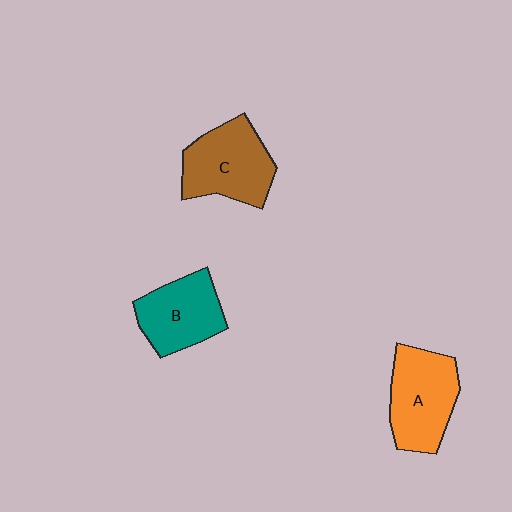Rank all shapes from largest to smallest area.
From largest to smallest: C (brown), A (orange), B (teal).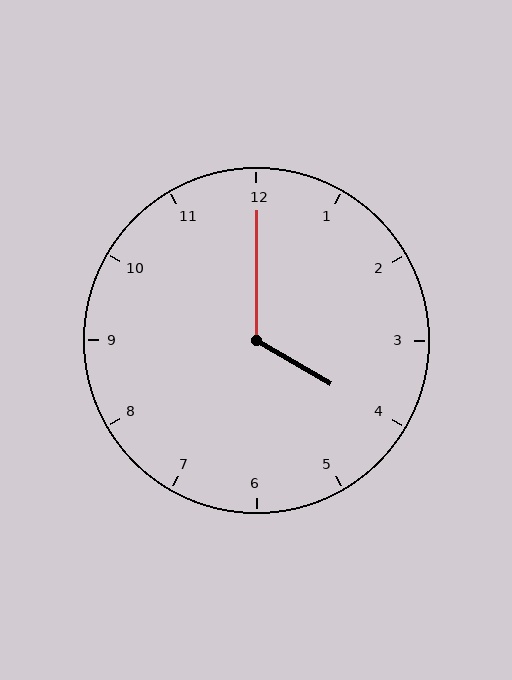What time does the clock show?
4:00.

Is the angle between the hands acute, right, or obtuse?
It is obtuse.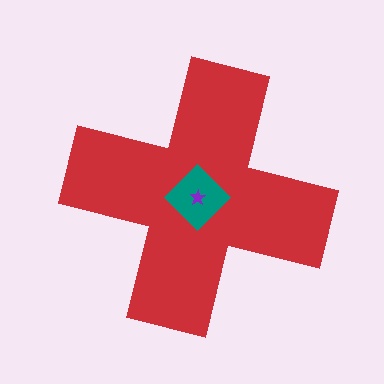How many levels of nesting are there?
3.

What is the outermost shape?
The red cross.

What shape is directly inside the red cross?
The teal diamond.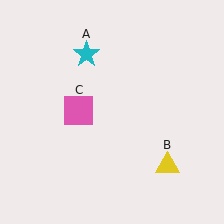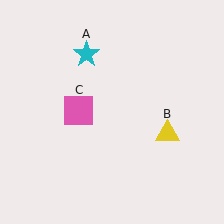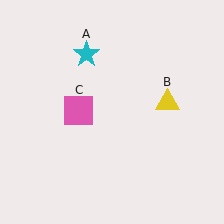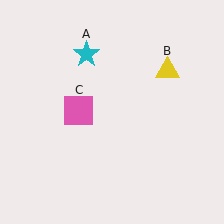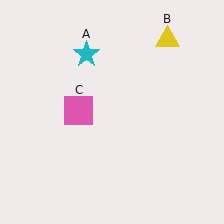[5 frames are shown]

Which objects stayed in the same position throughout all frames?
Cyan star (object A) and pink square (object C) remained stationary.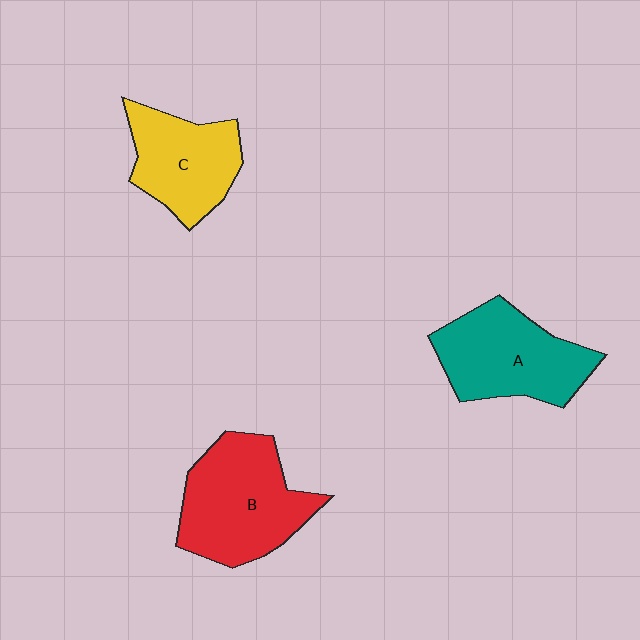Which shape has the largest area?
Shape B (red).